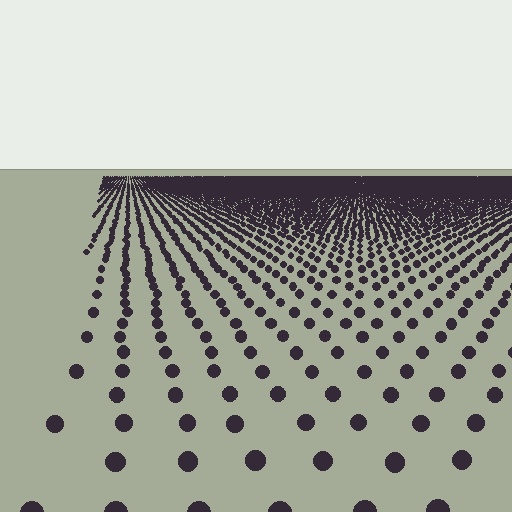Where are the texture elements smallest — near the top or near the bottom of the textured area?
Near the top.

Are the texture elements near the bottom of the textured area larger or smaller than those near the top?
Larger. Near the bottom, elements are closer to the viewer and appear at a bigger on-screen size.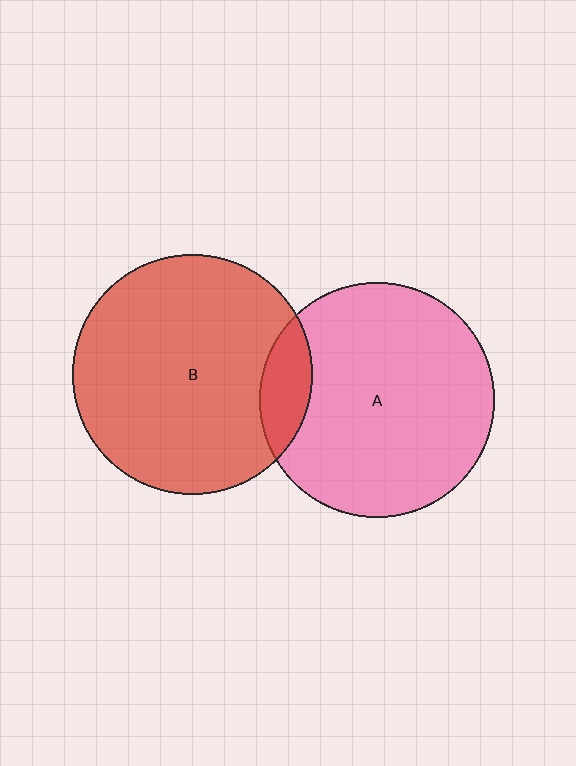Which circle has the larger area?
Circle B (red).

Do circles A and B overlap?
Yes.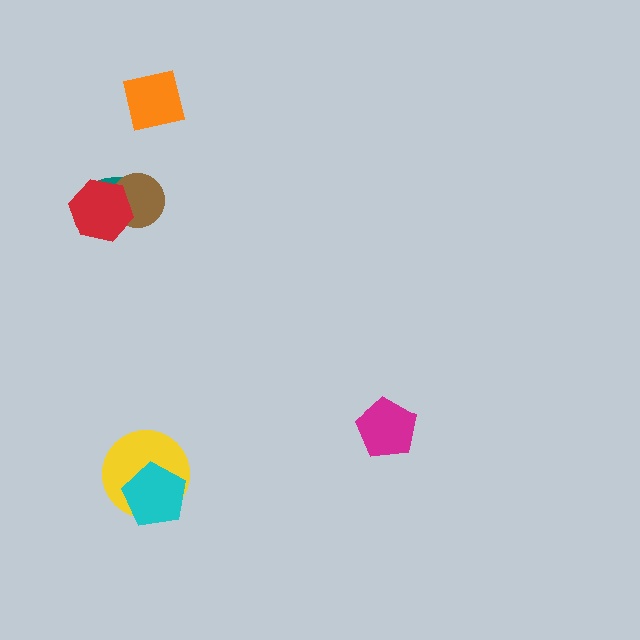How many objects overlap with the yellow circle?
1 object overlaps with the yellow circle.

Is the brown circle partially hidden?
Yes, it is partially covered by another shape.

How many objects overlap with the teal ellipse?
2 objects overlap with the teal ellipse.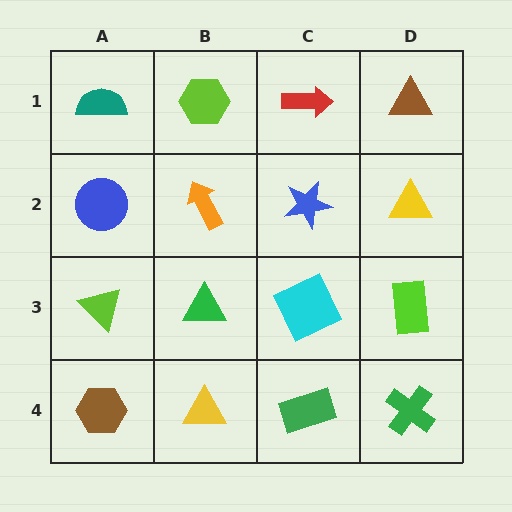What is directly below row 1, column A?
A blue circle.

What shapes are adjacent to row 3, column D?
A yellow triangle (row 2, column D), a green cross (row 4, column D), a cyan square (row 3, column C).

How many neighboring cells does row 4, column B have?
3.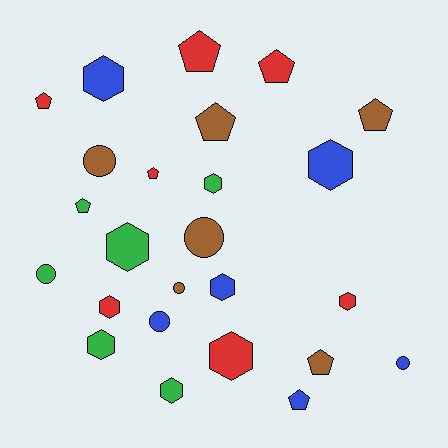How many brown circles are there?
There are 3 brown circles.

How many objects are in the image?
There are 25 objects.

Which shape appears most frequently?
Hexagon, with 10 objects.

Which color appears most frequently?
Red, with 7 objects.